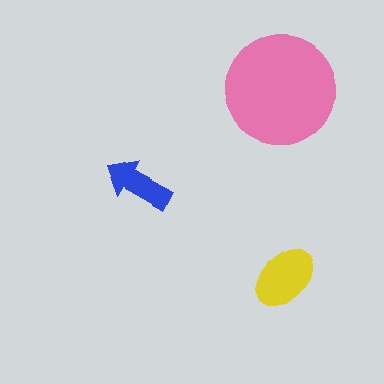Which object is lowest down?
The yellow ellipse is bottommost.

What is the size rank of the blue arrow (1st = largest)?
3rd.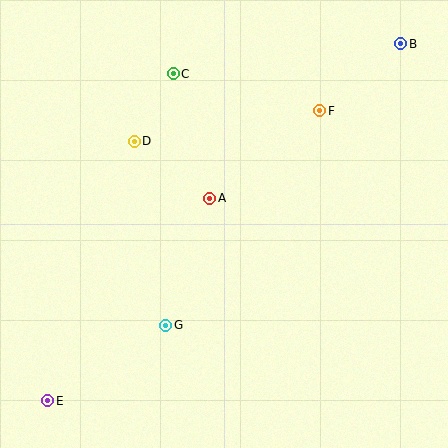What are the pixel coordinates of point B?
Point B is at (401, 44).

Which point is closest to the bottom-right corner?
Point G is closest to the bottom-right corner.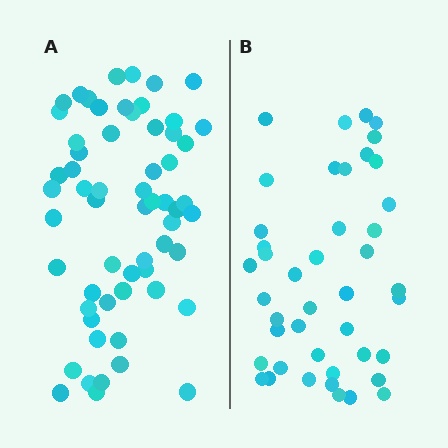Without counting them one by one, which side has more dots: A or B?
Region A (the left region) has more dots.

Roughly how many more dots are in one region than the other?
Region A has approximately 15 more dots than region B.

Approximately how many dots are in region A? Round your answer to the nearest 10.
About 60 dots.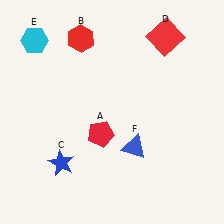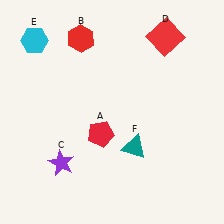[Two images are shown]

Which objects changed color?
C changed from blue to purple. F changed from blue to teal.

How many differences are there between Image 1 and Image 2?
There are 2 differences between the two images.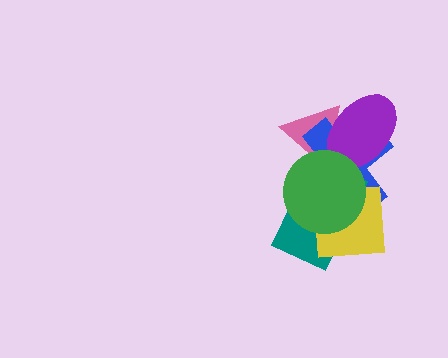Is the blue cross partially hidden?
Yes, it is partially covered by another shape.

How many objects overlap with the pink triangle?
3 objects overlap with the pink triangle.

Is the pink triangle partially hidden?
Yes, it is partially covered by another shape.